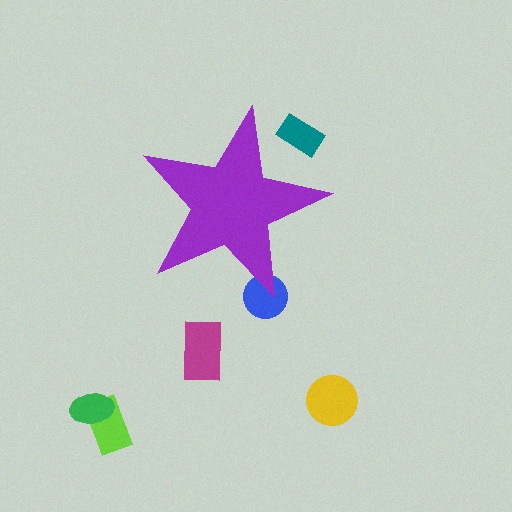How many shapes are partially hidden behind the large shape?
2 shapes are partially hidden.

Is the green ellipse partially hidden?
No, the green ellipse is fully visible.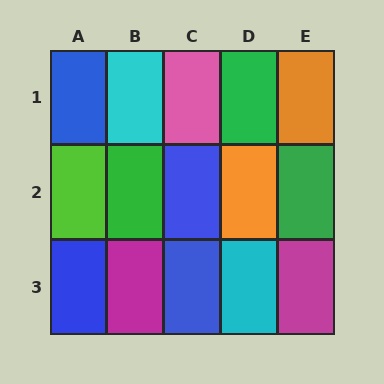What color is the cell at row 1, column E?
Orange.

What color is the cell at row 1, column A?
Blue.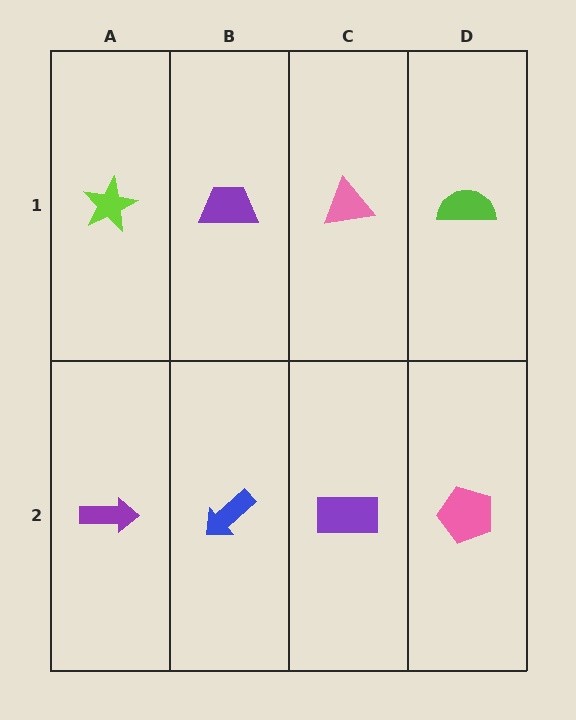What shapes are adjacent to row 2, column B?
A purple trapezoid (row 1, column B), a purple arrow (row 2, column A), a purple rectangle (row 2, column C).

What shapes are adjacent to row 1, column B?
A blue arrow (row 2, column B), a lime star (row 1, column A), a pink triangle (row 1, column C).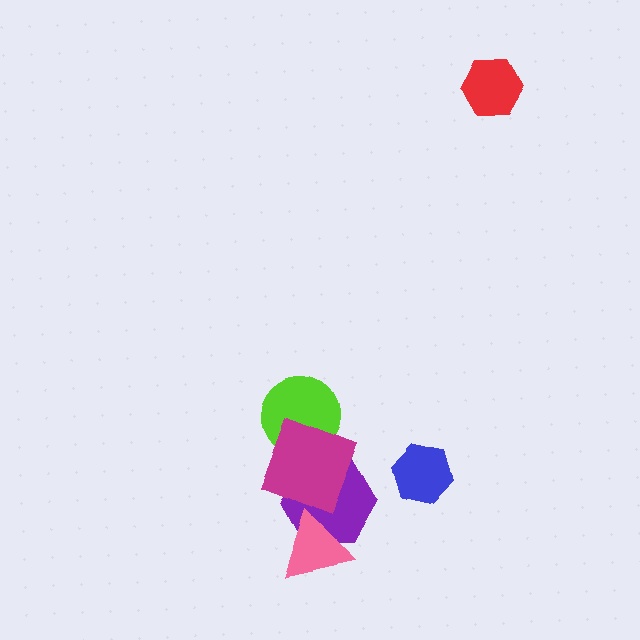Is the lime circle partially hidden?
Yes, it is partially covered by another shape.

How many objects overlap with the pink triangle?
1 object overlaps with the pink triangle.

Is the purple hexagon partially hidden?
Yes, it is partially covered by another shape.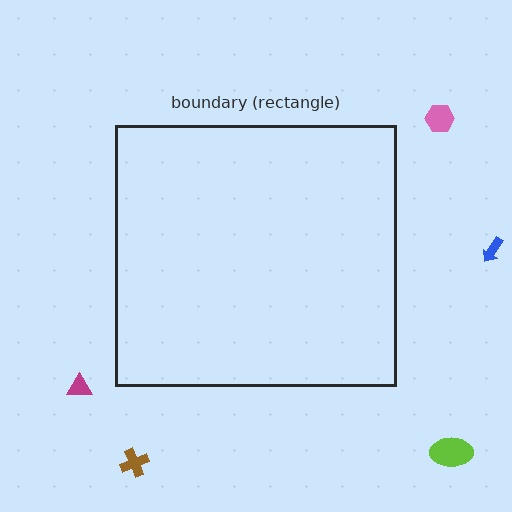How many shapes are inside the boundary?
0 inside, 5 outside.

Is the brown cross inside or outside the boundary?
Outside.